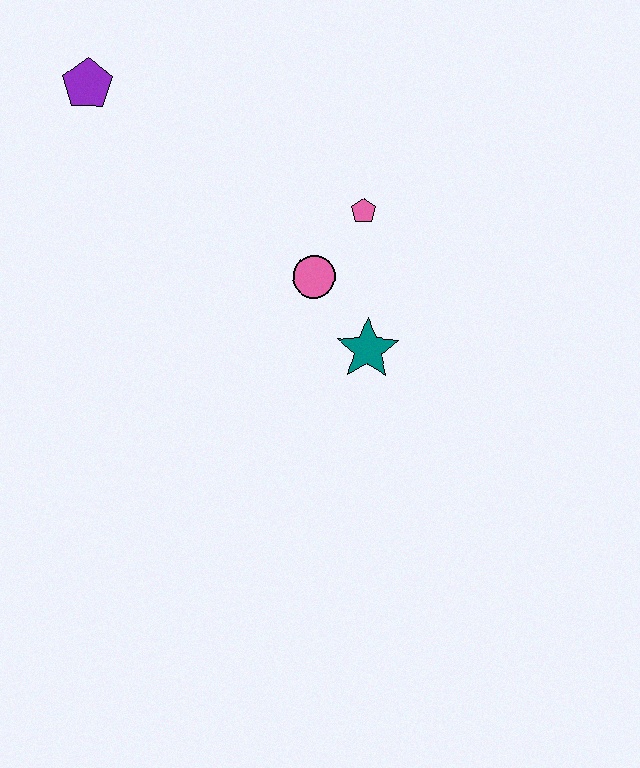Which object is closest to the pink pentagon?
The pink circle is closest to the pink pentagon.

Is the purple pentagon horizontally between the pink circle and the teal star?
No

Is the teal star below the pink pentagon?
Yes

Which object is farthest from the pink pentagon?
The purple pentagon is farthest from the pink pentagon.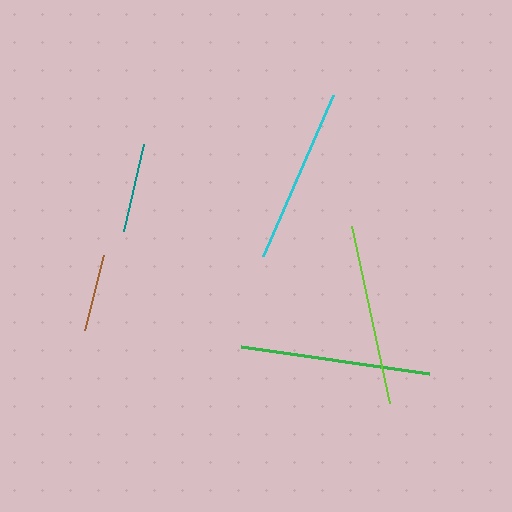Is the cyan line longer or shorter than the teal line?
The cyan line is longer than the teal line.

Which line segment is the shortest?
The brown line is the shortest at approximately 78 pixels.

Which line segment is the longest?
The green line is the longest at approximately 190 pixels.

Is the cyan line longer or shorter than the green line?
The green line is longer than the cyan line.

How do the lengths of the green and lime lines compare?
The green and lime lines are approximately the same length.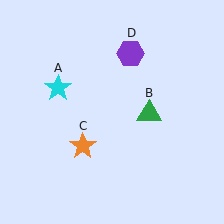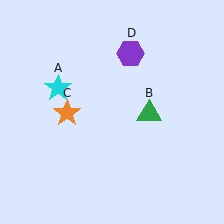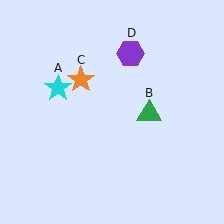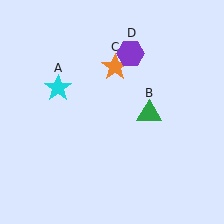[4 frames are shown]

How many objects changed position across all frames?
1 object changed position: orange star (object C).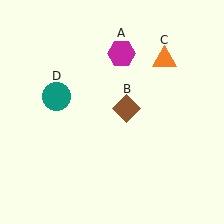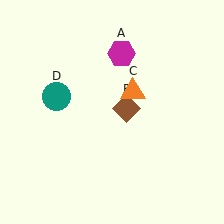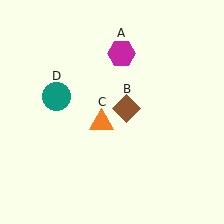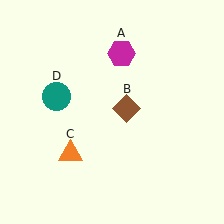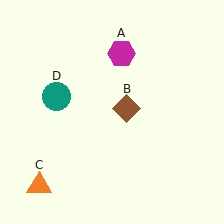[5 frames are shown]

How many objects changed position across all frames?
1 object changed position: orange triangle (object C).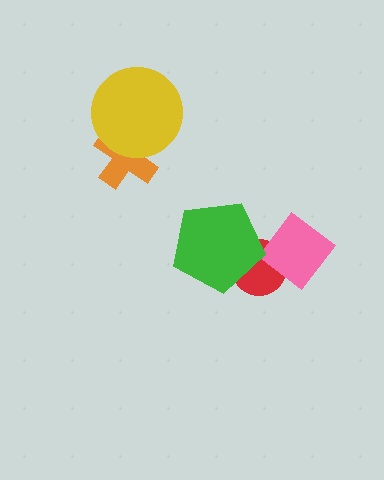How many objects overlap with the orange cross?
1 object overlaps with the orange cross.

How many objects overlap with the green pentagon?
1 object overlaps with the green pentagon.